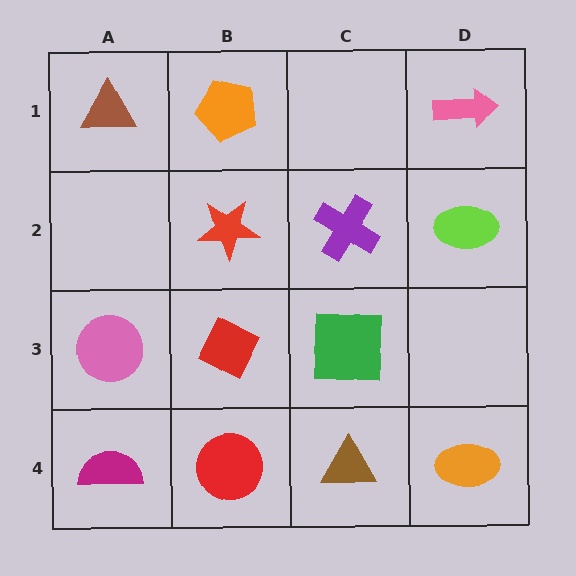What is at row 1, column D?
A pink arrow.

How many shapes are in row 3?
3 shapes.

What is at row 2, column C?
A purple cross.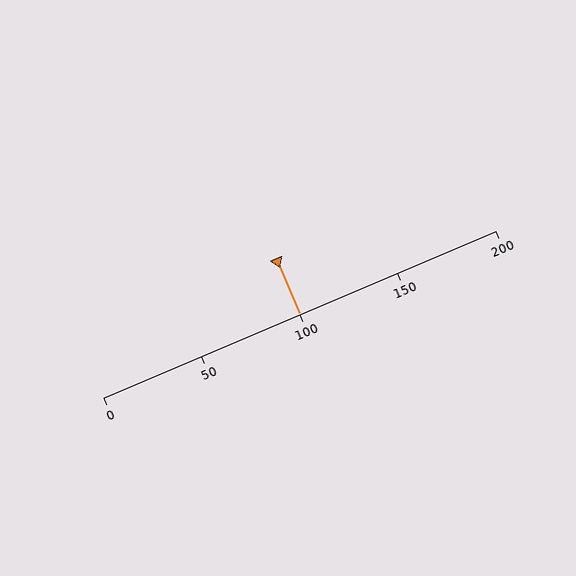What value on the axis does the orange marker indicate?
The marker indicates approximately 100.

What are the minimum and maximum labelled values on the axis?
The axis runs from 0 to 200.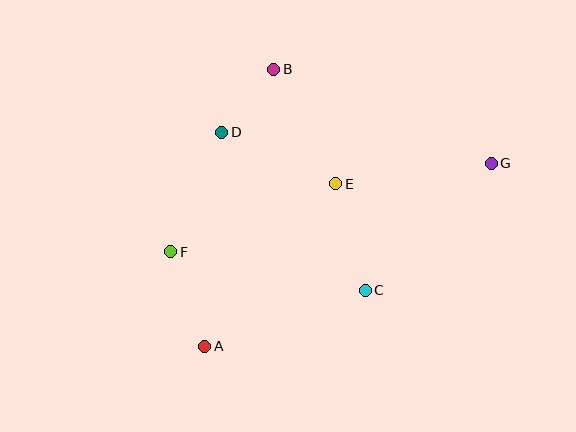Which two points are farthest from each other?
Points A and G are farthest from each other.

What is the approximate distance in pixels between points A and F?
The distance between A and F is approximately 100 pixels.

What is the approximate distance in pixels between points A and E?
The distance between A and E is approximately 208 pixels.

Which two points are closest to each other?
Points B and D are closest to each other.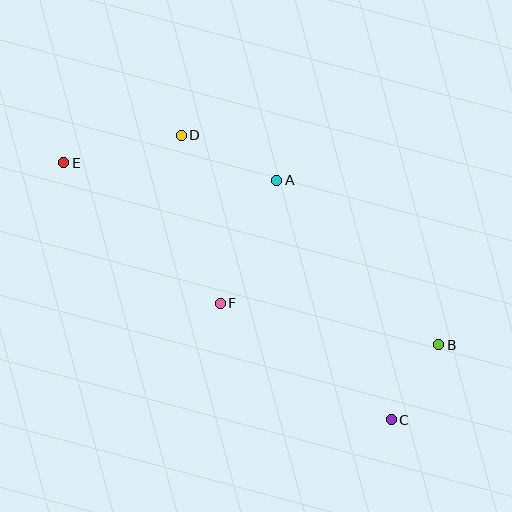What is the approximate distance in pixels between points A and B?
The distance between A and B is approximately 231 pixels.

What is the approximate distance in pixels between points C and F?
The distance between C and F is approximately 207 pixels.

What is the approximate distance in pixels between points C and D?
The distance between C and D is approximately 354 pixels.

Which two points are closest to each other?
Points B and C are closest to each other.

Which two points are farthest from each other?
Points B and E are farthest from each other.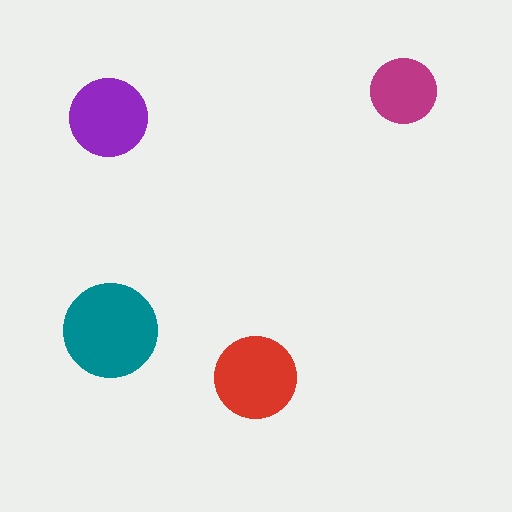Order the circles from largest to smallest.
the teal one, the red one, the purple one, the magenta one.